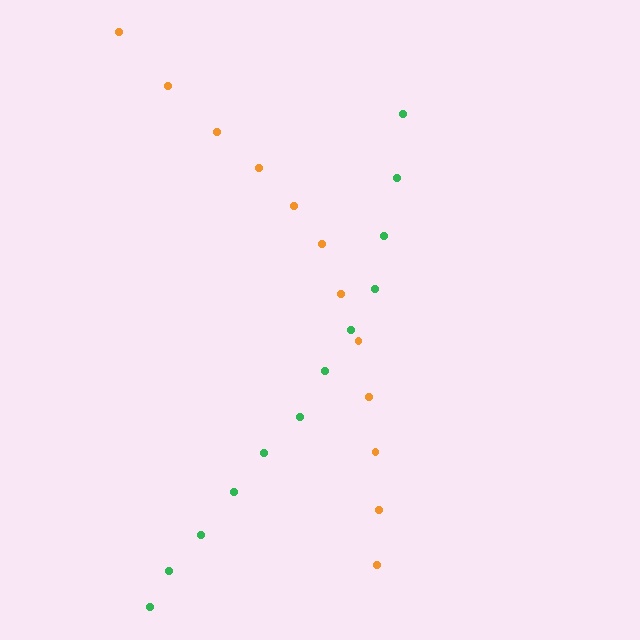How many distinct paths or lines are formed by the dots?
There are 2 distinct paths.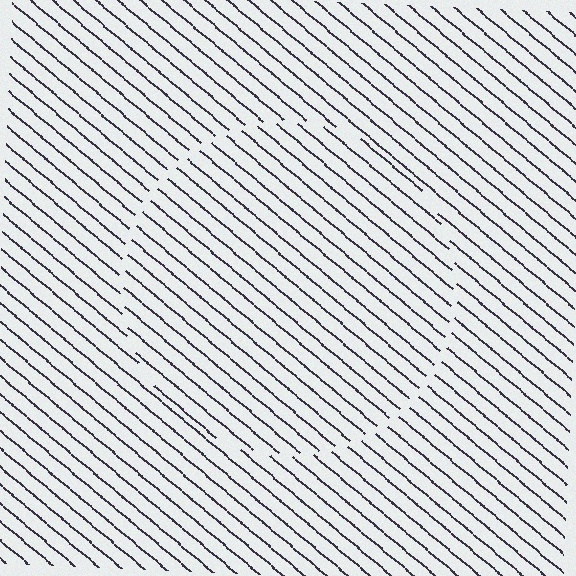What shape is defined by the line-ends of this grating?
An illusory circle. The interior of the shape contains the same grating, shifted by half a period — the contour is defined by the phase discontinuity where line-ends from the inner and outer gratings abut.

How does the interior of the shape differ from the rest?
The interior of the shape contains the same grating, shifted by half a period — the contour is defined by the phase discontinuity where line-ends from the inner and outer gratings abut.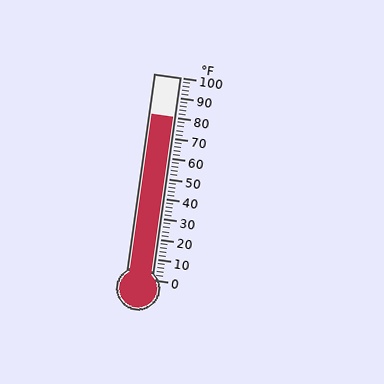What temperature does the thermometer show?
The thermometer shows approximately 80°F.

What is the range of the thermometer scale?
The thermometer scale ranges from 0°F to 100°F.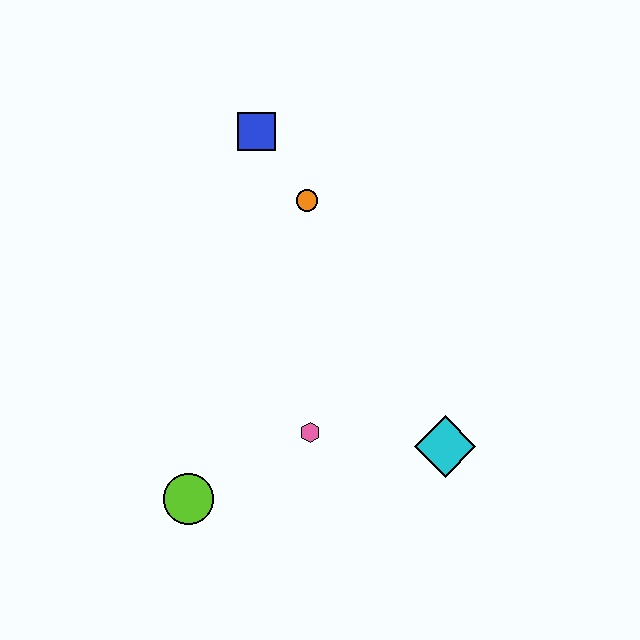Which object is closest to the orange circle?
The blue square is closest to the orange circle.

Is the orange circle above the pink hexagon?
Yes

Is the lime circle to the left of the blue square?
Yes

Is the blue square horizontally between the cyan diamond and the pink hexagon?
No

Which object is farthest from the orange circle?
The lime circle is farthest from the orange circle.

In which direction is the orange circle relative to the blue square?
The orange circle is below the blue square.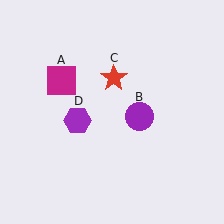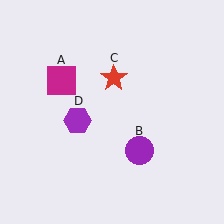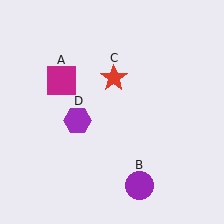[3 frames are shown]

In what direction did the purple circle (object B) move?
The purple circle (object B) moved down.